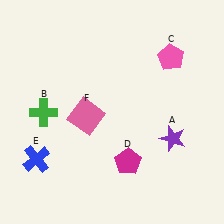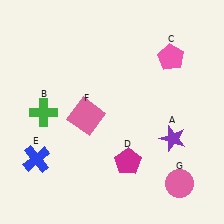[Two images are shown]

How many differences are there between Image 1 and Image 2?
There is 1 difference between the two images.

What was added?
A pink circle (G) was added in Image 2.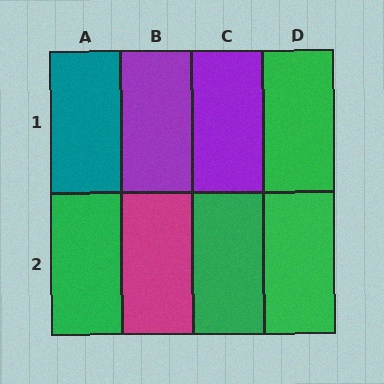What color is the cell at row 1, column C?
Purple.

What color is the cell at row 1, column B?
Purple.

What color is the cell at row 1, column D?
Green.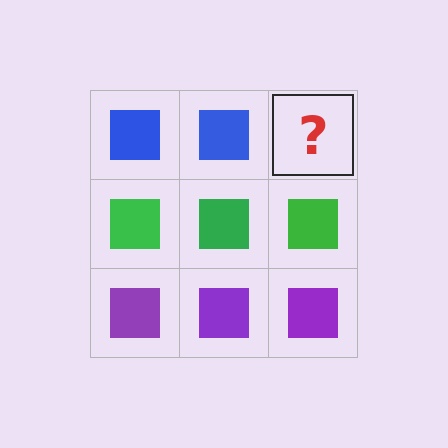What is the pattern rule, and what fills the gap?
The rule is that each row has a consistent color. The gap should be filled with a blue square.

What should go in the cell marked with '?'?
The missing cell should contain a blue square.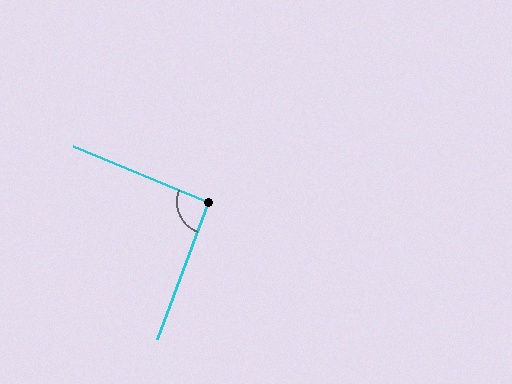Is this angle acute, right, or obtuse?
It is approximately a right angle.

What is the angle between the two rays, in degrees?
Approximately 92 degrees.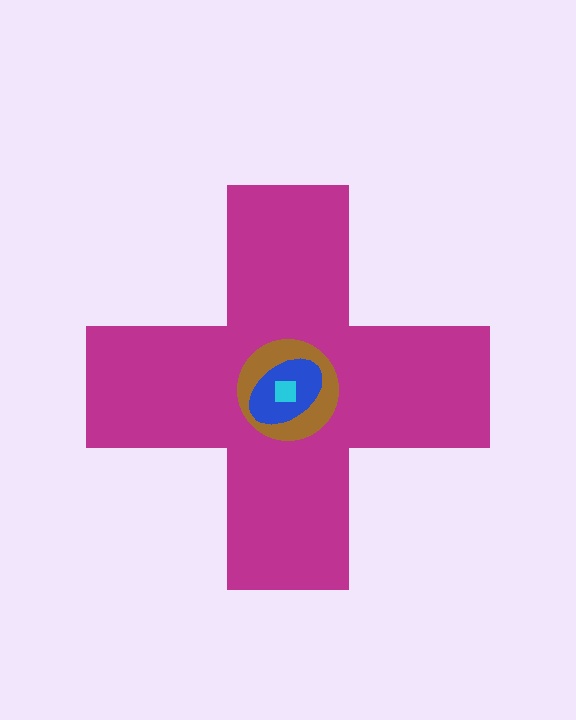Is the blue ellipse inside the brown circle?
Yes.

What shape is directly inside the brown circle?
The blue ellipse.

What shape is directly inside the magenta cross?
The brown circle.